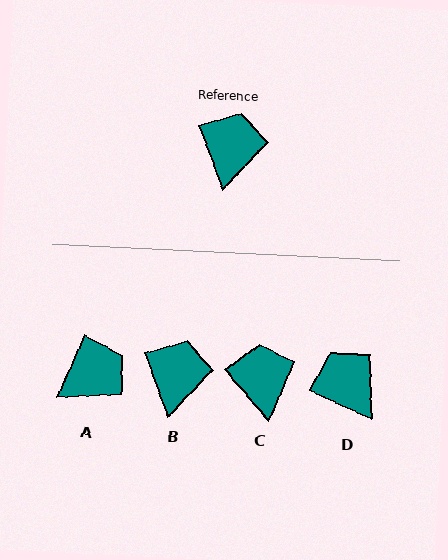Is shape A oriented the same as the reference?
No, it is off by about 43 degrees.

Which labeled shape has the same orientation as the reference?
B.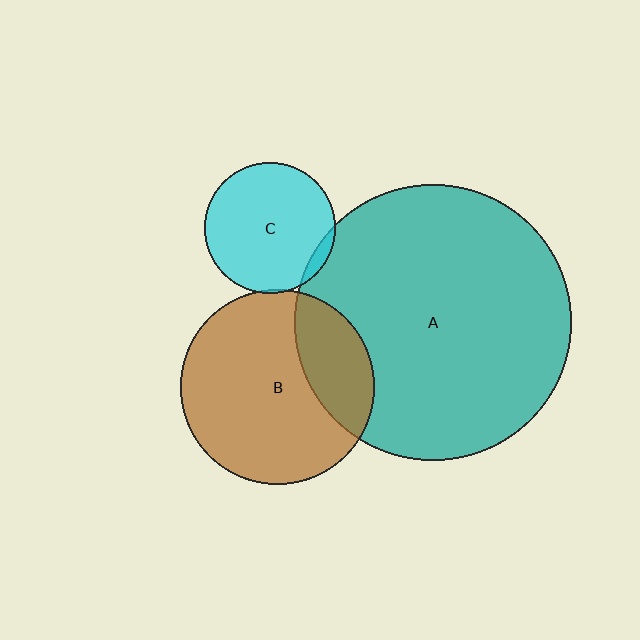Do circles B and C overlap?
Yes.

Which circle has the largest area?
Circle A (teal).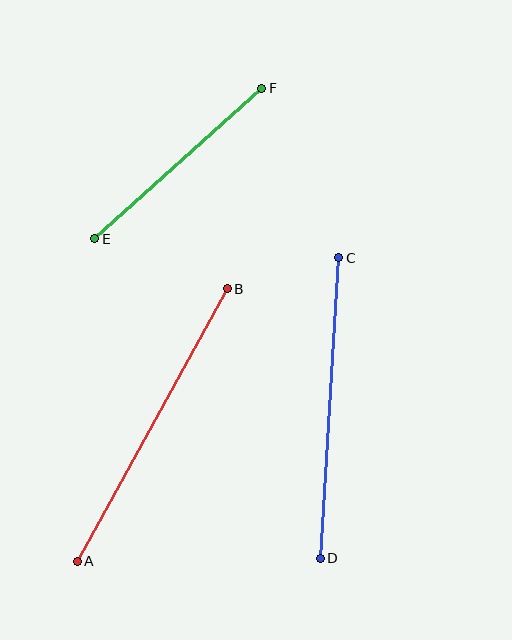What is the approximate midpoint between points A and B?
The midpoint is at approximately (152, 425) pixels.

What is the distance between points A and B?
The distance is approximately 311 pixels.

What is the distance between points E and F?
The distance is approximately 225 pixels.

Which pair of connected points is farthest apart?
Points A and B are farthest apart.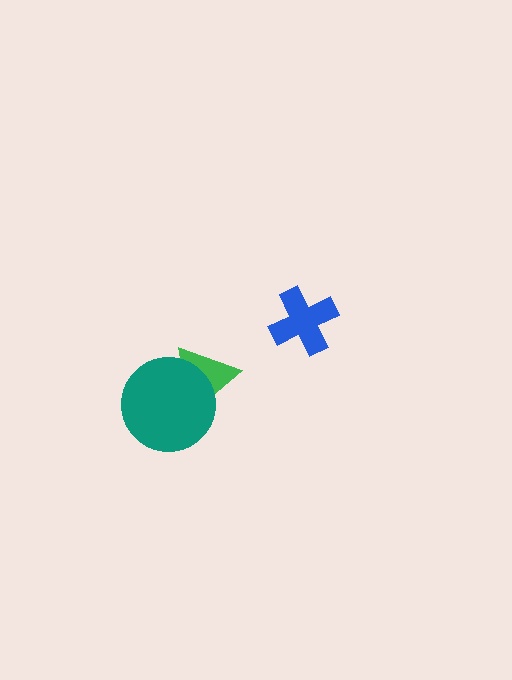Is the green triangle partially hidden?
Yes, it is partially covered by another shape.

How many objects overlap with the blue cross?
0 objects overlap with the blue cross.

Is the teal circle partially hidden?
No, no other shape covers it.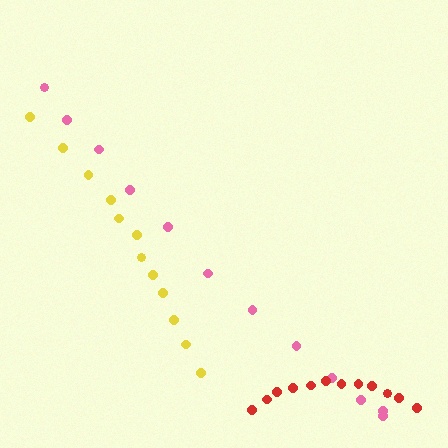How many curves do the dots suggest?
There are 3 distinct paths.